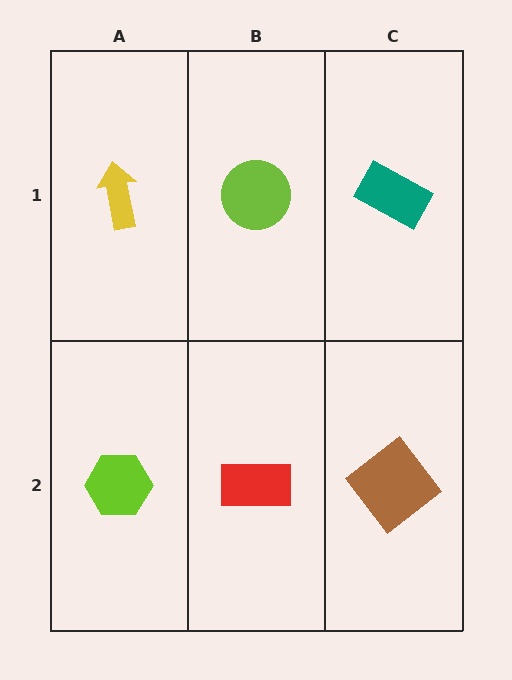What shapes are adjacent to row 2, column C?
A teal rectangle (row 1, column C), a red rectangle (row 2, column B).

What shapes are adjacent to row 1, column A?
A lime hexagon (row 2, column A), a lime circle (row 1, column B).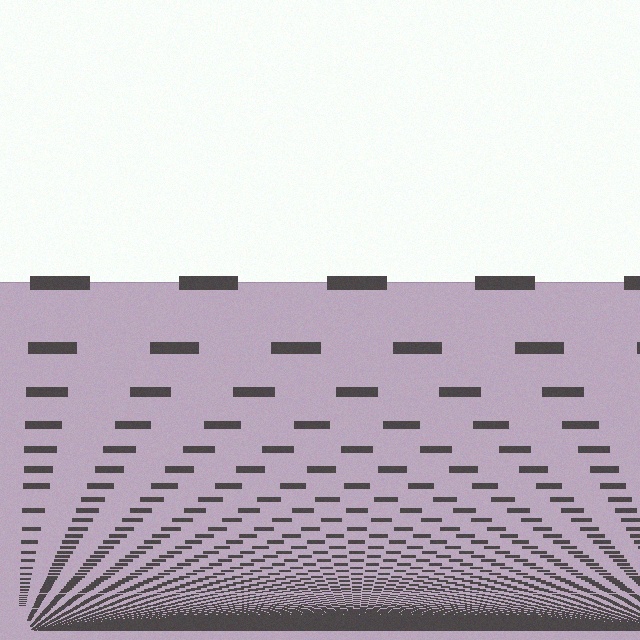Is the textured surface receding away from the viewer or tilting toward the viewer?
The surface appears to tilt toward the viewer. Texture elements get larger and sparser toward the top.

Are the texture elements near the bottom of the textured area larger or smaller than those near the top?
Smaller. The gradient is inverted — elements near the bottom are smaller and denser.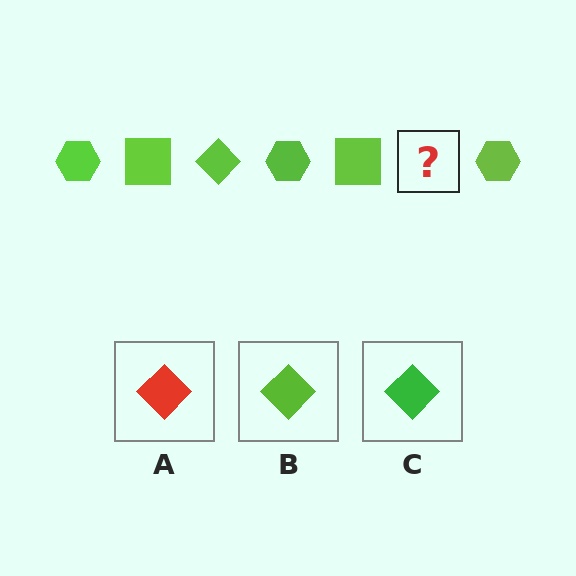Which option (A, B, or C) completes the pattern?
B.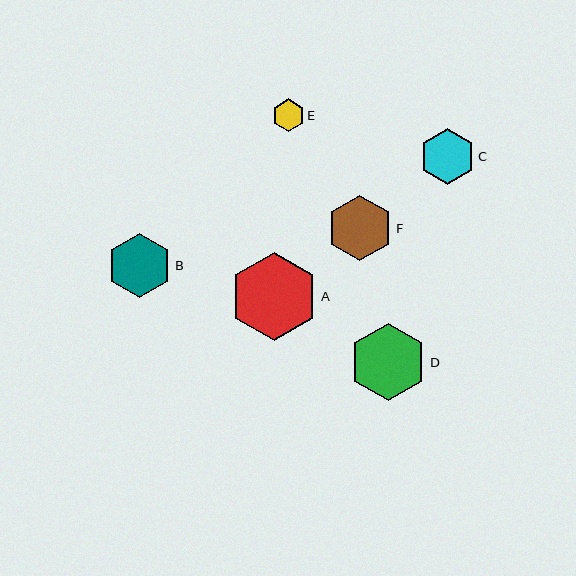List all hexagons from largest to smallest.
From largest to smallest: A, D, F, B, C, E.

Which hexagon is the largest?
Hexagon A is the largest with a size of approximately 88 pixels.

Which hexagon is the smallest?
Hexagon E is the smallest with a size of approximately 32 pixels.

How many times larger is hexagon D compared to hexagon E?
Hexagon D is approximately 2.4 times the size of hexagon E.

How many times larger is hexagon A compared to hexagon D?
Hexagon A is approximately 1.1 times the size of hexagon D.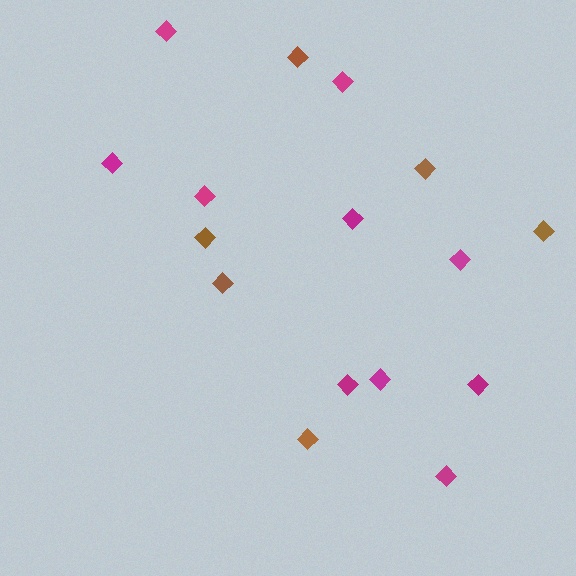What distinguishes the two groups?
There are 2 groups: one group of magenta diamonds (10) and one group of brown diamonds (6).